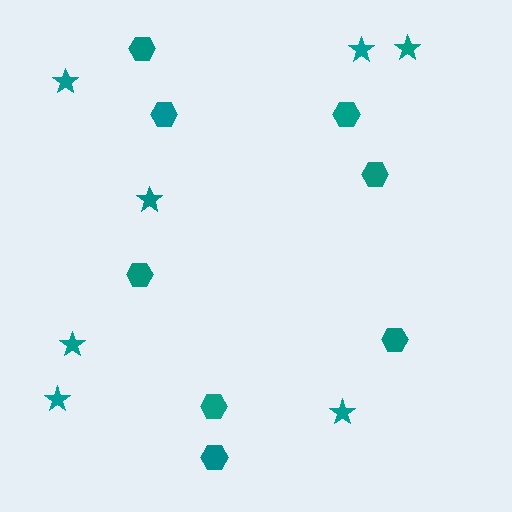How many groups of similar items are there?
There are 2 groups: one group of hexagons (8) and one group of stars (7).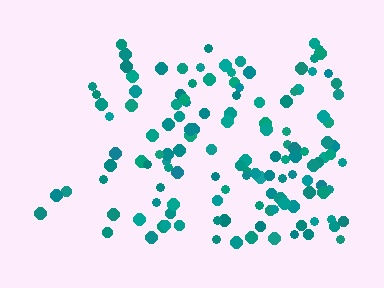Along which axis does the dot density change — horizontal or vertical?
Horizontal.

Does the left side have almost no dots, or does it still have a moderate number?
Still a moderate number, just noticeably fewer than the right.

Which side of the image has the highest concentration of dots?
The right.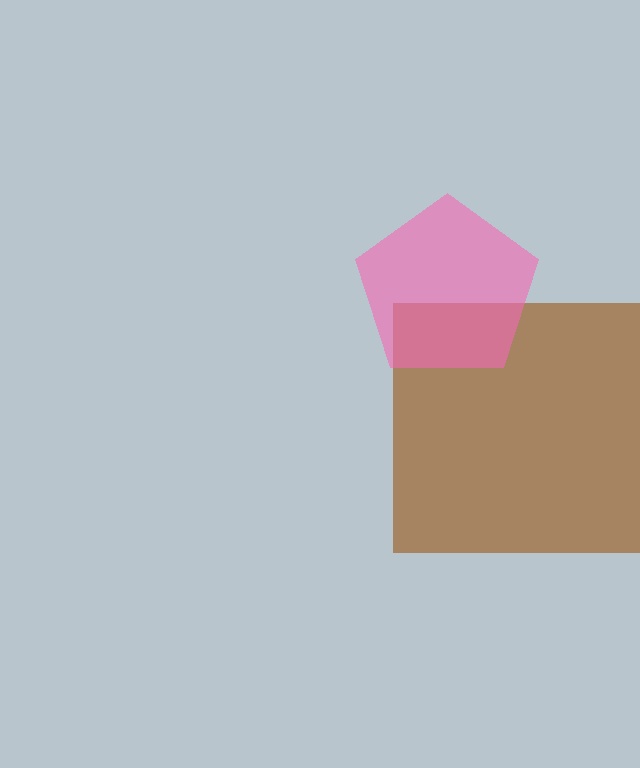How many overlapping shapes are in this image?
There are 2 overlapping shapes in the image.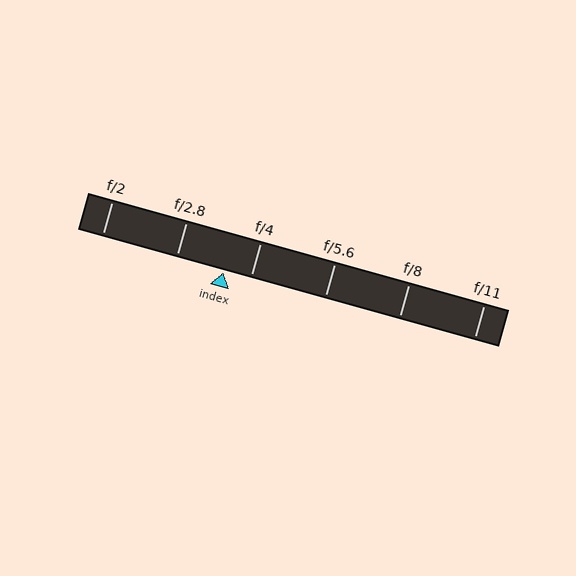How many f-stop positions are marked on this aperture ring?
There are 6 f-stop positions marked.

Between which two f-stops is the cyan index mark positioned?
The index mark is between f/2.8 and f/4.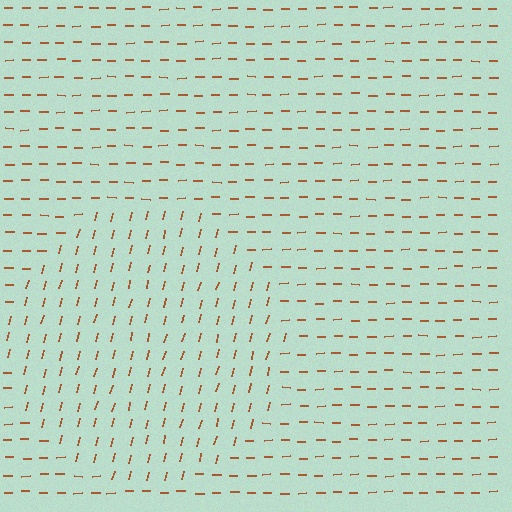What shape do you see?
I see a circle.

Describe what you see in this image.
The image is filled with small brown line segments. A circle region in the image has lines oriented differently from the surrounding lines, creating a visible texture boundary.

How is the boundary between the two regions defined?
The boundary is defined purely by a change in line orientation (approximately 75 degrees difference). All lines are the same color and thickness.